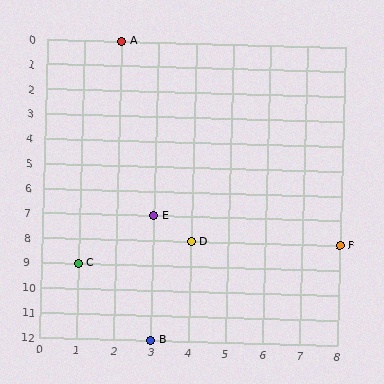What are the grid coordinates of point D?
Point D is at grid coordinates (4, 8).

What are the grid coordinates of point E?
Point E is at grid coordinates (3, 7).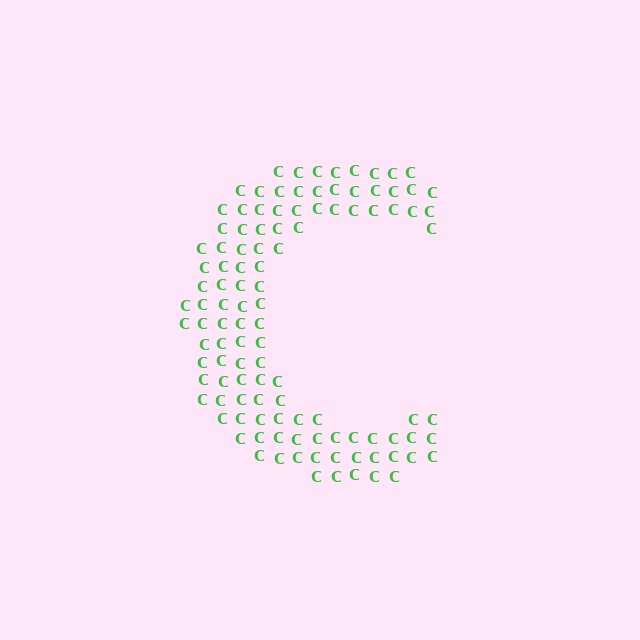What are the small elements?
The small elements are letter C's.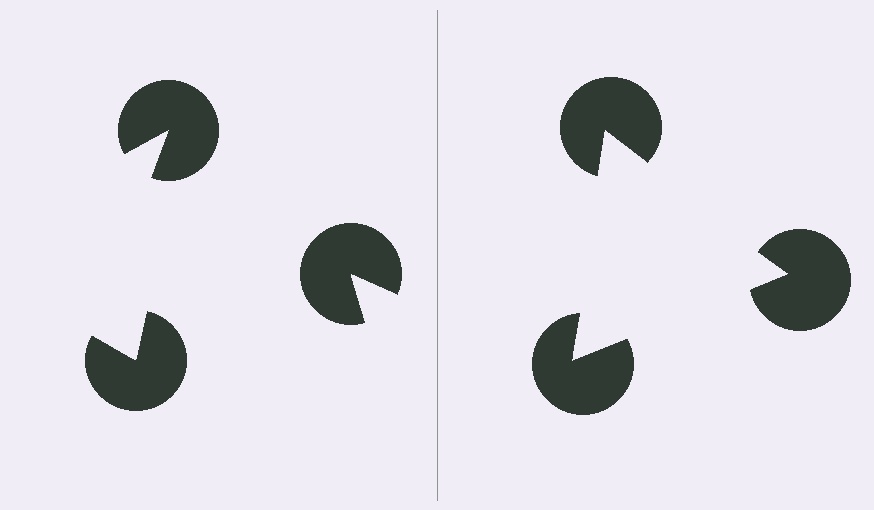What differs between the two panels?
The pac-man discs are positioned identically on both sides; only the wedge orientations differ. On the right they align to a triangle; on the left they are misaligned.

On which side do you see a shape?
An illusory triangle appears on the right side. On the left side the wedge cuts are rotated, so no coherent shape forms.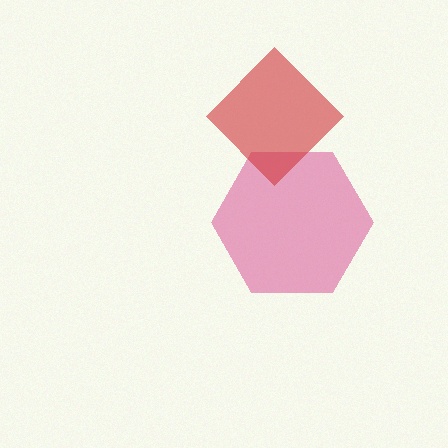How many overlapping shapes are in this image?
There are 2 overlapping shapes in the image.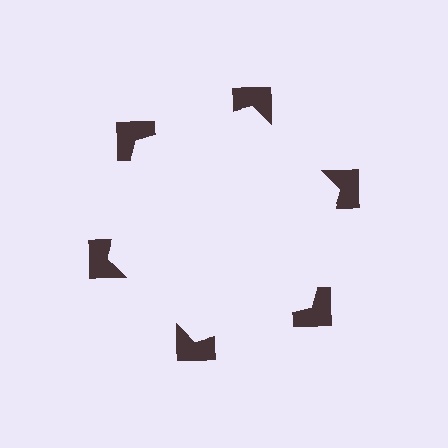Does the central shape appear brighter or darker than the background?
It typically appears slightly brighter than the background, even though no actual brightness change is drawn.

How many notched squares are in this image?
There are 6 — one at each vertex of the illusory hexagon.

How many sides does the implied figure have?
6 sides.